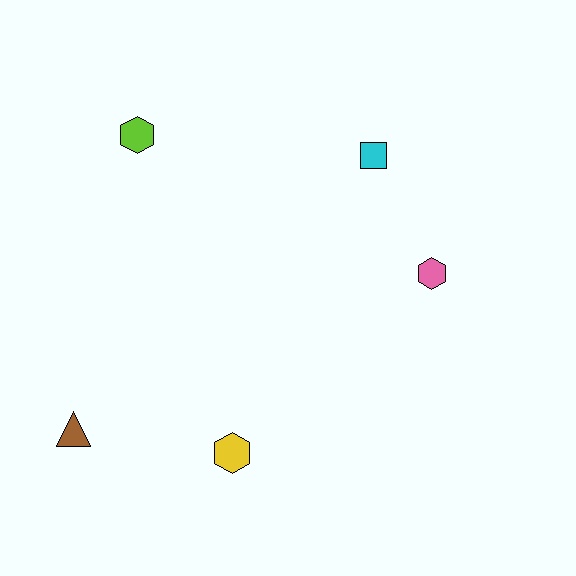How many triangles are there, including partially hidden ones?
There is 1 triangle.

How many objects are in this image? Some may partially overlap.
There are 5 objects.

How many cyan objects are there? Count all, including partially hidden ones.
There is 1 cyan object.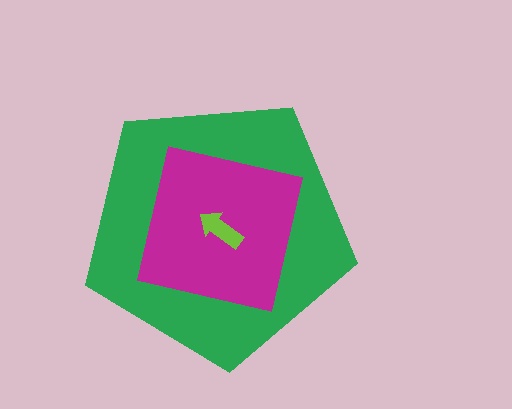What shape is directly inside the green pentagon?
The magenta square.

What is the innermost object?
The lime arrow.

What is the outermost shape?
The green pentagon.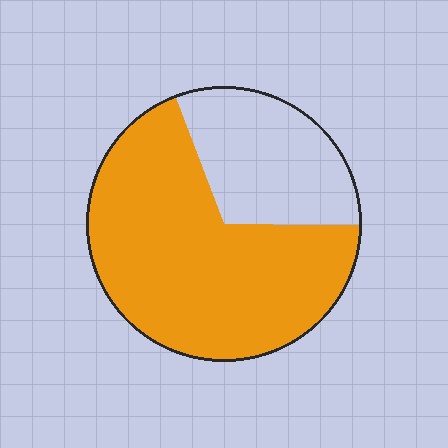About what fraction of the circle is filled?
About two thirds (2/3).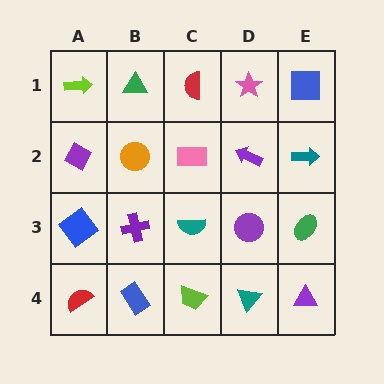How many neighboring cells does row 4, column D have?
3.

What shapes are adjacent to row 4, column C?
A teal semicircle (row 3, column C), a blue rectangle (row 4, column B), a teal triangle (row 4, column D).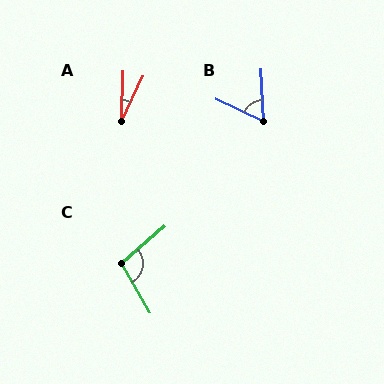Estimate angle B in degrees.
Approximately 62 degrees.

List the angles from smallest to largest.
A (24°), B (62°), C (101°).